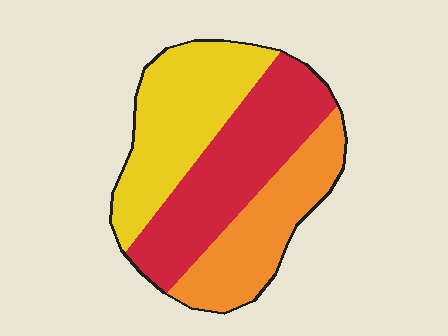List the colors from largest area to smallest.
From largest to smallest: red, yellow, orange.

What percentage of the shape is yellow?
Yellow takes up between a quarter and a half of the shape.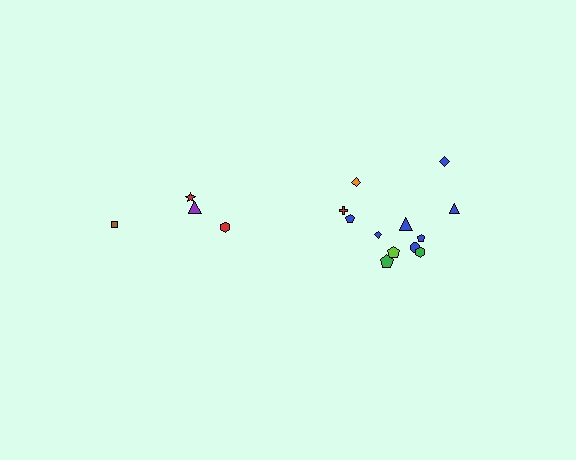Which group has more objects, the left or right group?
The right group.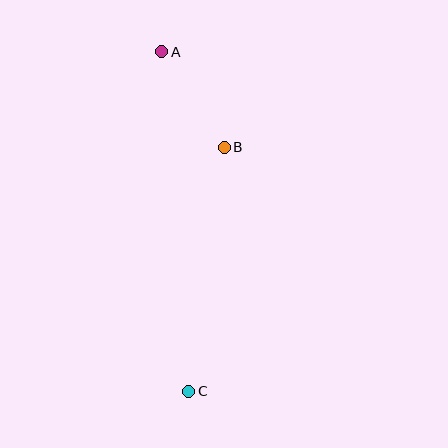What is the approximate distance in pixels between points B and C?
The distance between B and C is approximately 247 pixels.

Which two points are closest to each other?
Points A and B are closest to each other.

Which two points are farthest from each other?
Points A and C are farthest from each other.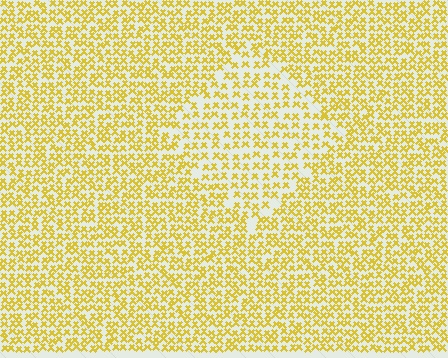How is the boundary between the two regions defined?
The boundary is defined by a change in element density (approximately 1.6x ratio). All elements are the same color, size, and shape.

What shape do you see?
I see a diamond.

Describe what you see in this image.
The image contains small yellow elements arranged at two different densities. A diamond-shaped region is visible where the elements are less densely packed than the surrounding area.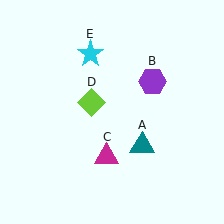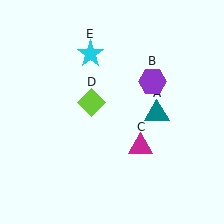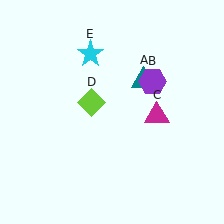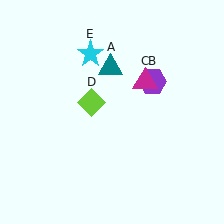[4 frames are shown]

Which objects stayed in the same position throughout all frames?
Purple hexagon (object B) and lime diamond (object D) and cyan star (object E) remained stationary.